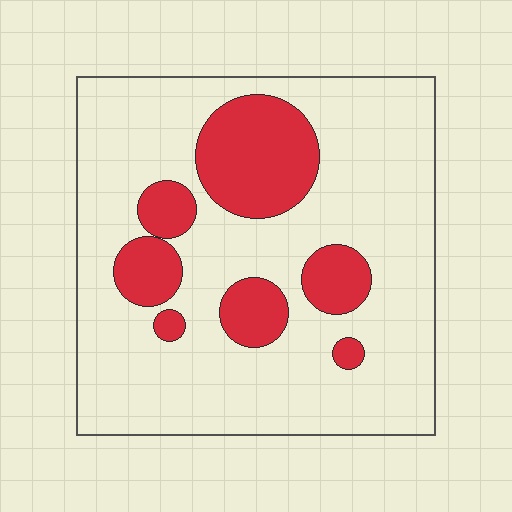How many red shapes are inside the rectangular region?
7.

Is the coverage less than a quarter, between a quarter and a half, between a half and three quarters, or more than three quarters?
Less than a quarter.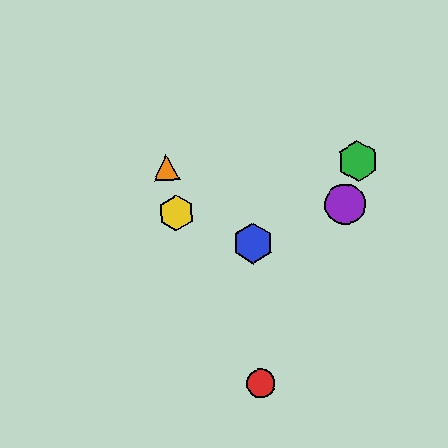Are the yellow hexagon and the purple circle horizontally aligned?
Yes, both are at y≈213.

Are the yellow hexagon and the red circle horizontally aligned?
No, the yellow hexagon is at y≈213 and the red circle is at y≈383.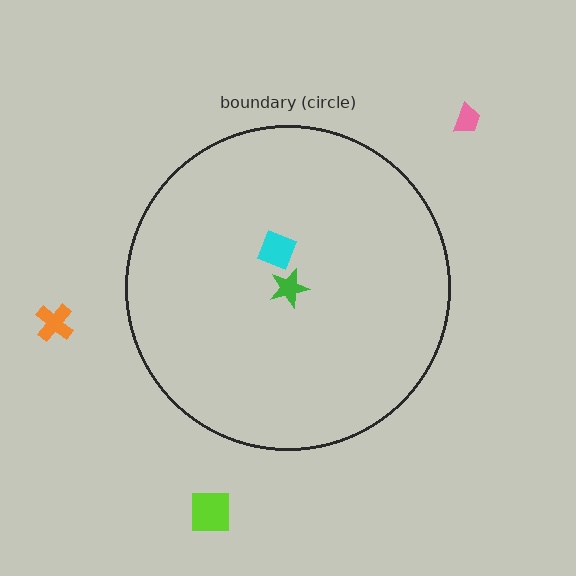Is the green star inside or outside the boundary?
Inside.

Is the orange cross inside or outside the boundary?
Outside.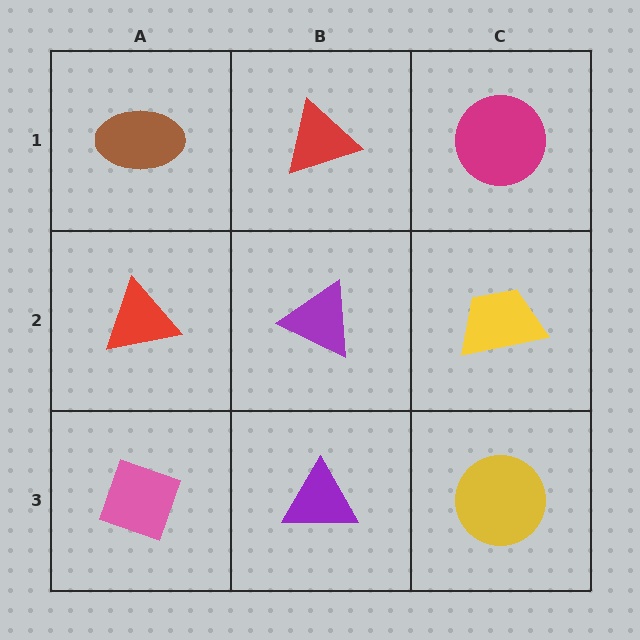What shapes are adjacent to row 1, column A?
A red triangle (row 2, column A), a red triangle (row 1, column B).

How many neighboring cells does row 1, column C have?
2.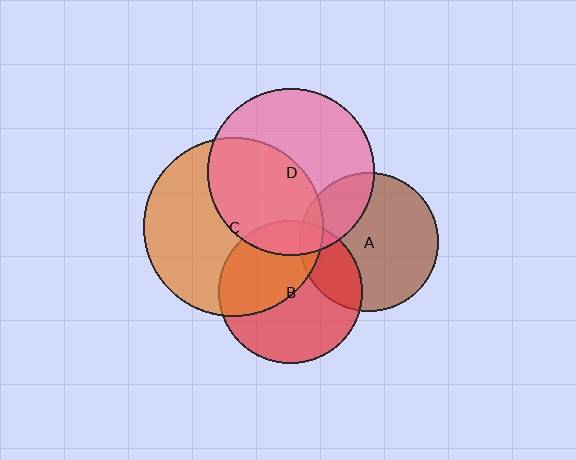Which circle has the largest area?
Circle C (orange).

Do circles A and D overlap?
Yes.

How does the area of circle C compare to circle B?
Approximately 1.6 times.